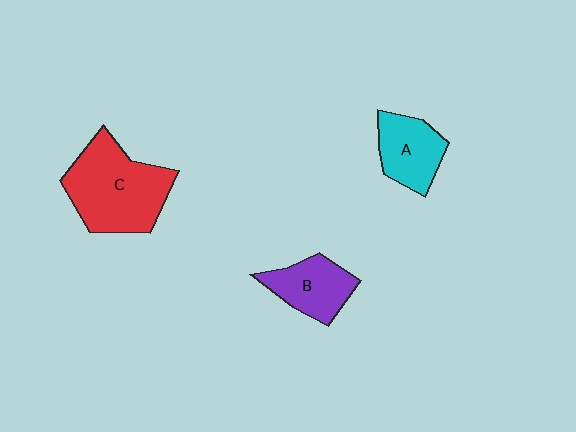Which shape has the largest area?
Shape C (red).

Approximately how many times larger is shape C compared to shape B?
Approximately 1.8 times.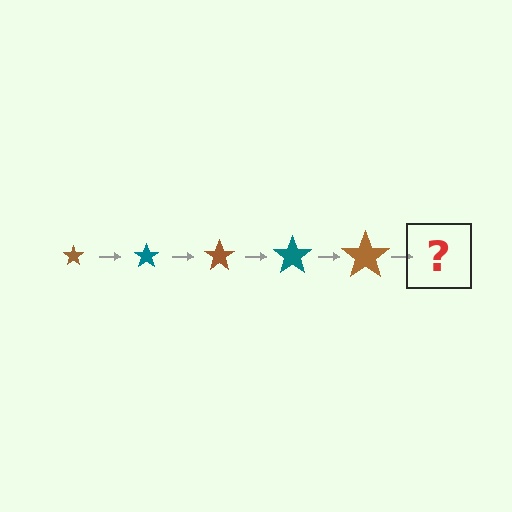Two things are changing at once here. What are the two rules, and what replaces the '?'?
The two rules are that the star grows larger each step and the color cycles through brown and teal. The '?' should be a teal star, larger than the previous one.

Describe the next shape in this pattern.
It should be a teal star, larger than the previous one.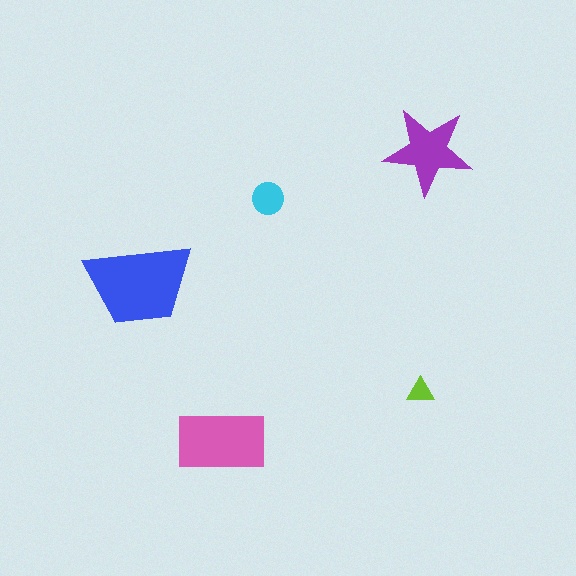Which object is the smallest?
The lime triangle.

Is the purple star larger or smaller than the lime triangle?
Larger.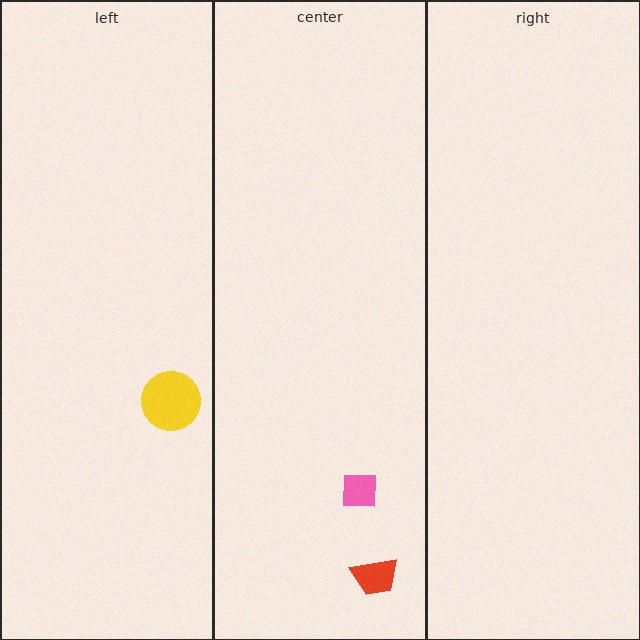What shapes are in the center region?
The red trapezoid, the pink square.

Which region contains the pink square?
The center region.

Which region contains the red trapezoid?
The center region.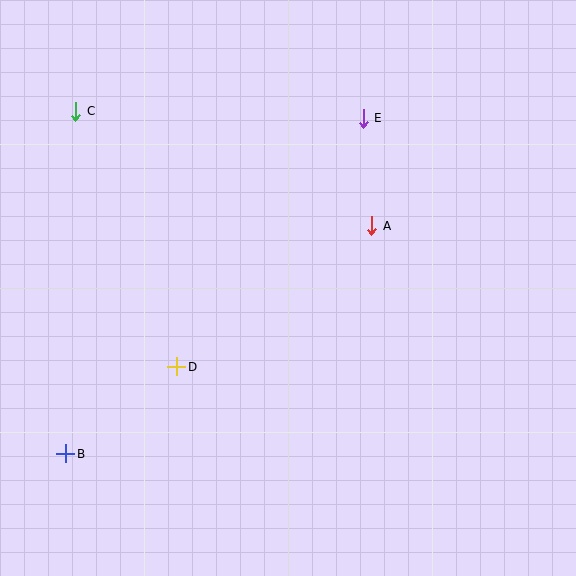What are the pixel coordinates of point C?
Point C is at (76, 111).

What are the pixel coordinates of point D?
Point D is at (177, 367).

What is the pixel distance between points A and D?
The distance between A and D is 241 pixels.